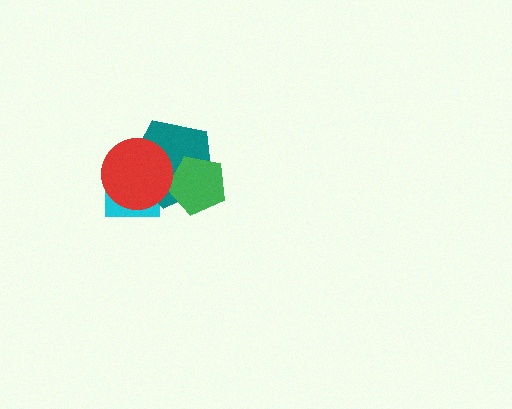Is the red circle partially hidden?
No, no other shape covers it.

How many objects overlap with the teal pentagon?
3 objects overlap with the teal pentagon.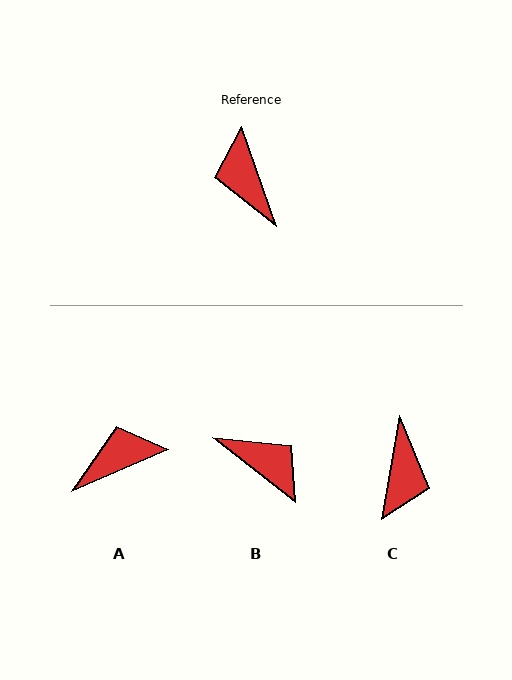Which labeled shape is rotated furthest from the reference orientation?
C, about 151 degrees away.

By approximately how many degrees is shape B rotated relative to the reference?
Approximately 148 degrees clockwise.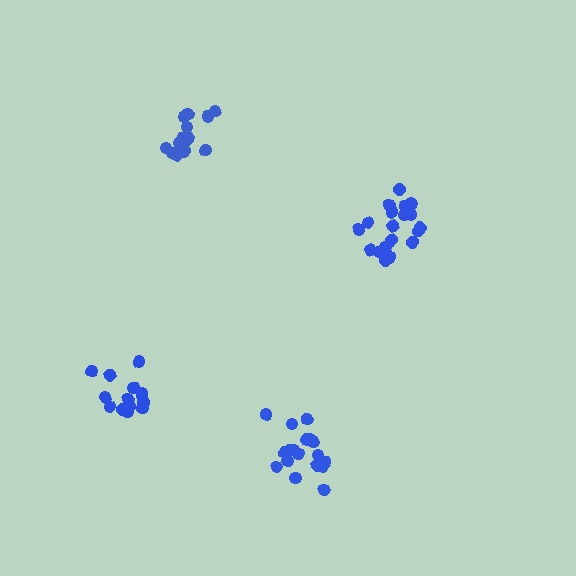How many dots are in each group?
Group 1: 19 dots, Group 2: 15 dots, Group 3: 16 dots, Group 4: 19 dots (69 total).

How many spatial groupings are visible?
There are 4 spatial groupings.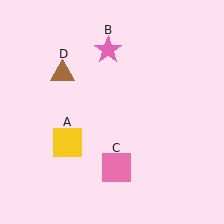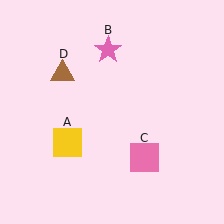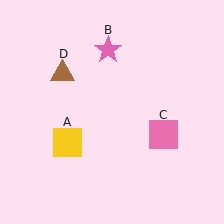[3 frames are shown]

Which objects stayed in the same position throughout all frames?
Yellow square (object A) and pink star (object B) and brown triangle (object D) remained stationary.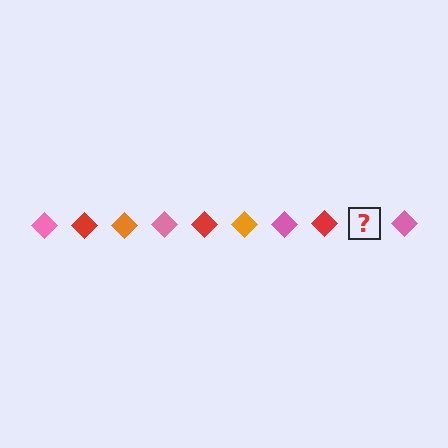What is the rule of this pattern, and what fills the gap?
The rule is that the pattern cycles through pink, red, orange diamonds. The gap should be filled with an orange diamond.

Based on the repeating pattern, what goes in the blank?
The blank should be an orange diamond.